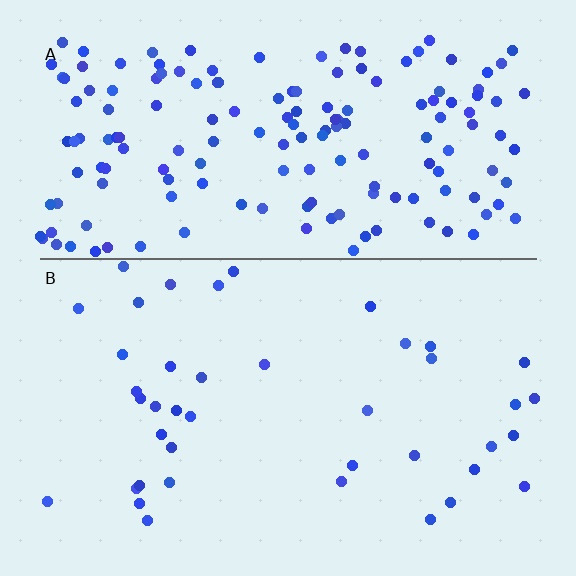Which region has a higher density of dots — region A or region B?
A (the top).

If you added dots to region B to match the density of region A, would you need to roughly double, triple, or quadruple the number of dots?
Approximately quadruple.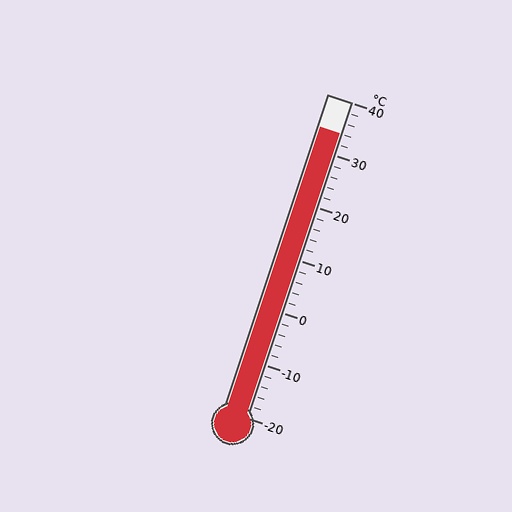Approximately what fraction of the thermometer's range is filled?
The thermometer is filled to approximately 90% of its range.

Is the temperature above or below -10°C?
The temperature is above -10°C.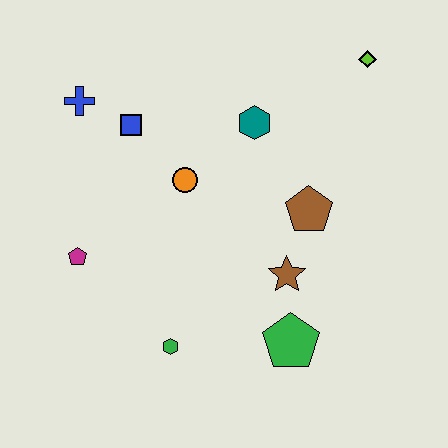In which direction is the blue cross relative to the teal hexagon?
The blue cross is to the left of the teal hexagon.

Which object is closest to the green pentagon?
The brown star is closest to the green pentagon.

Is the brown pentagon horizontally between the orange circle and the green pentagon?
No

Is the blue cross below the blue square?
No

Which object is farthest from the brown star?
The blue cross is farthest from the brown star.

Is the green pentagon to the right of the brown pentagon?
No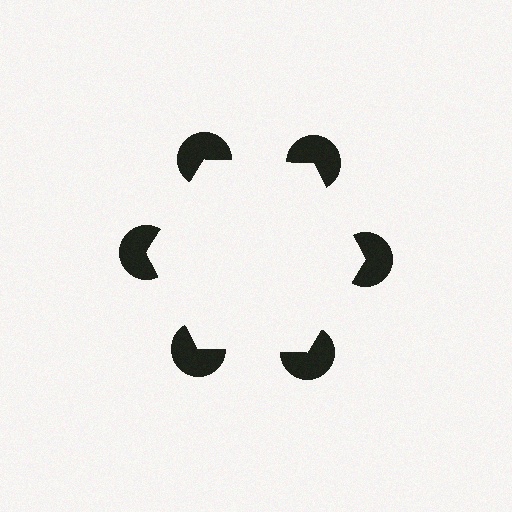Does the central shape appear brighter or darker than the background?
It typically appears slightly brighter than the background, even though no actual brightness change is drawn.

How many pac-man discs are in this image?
There are 6 — one at each vertex of the illusory hexagon.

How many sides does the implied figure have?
6 sides.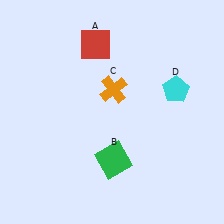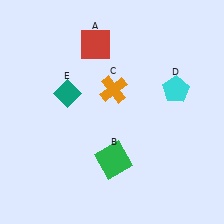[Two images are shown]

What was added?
A teal diamond (E) was added in Image 2.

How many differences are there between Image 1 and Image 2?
There is 1 difference between the two images.